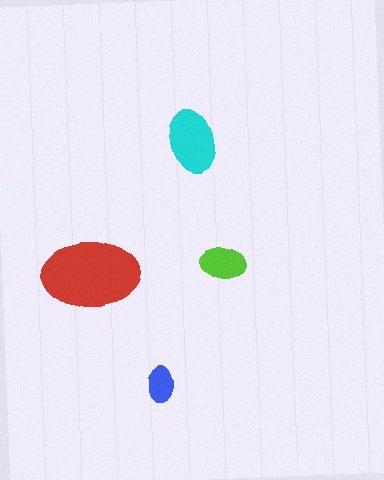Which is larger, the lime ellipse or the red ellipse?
The red one.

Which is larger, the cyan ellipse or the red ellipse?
The red one.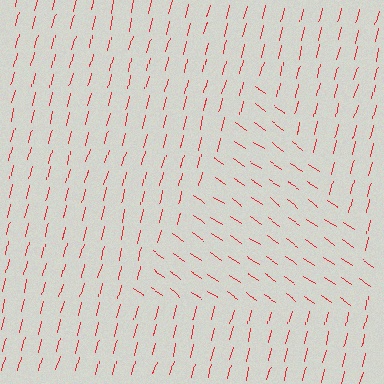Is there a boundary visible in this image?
Yes, there is a texture boundary formed by a change in line orientation.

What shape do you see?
I see a triangle.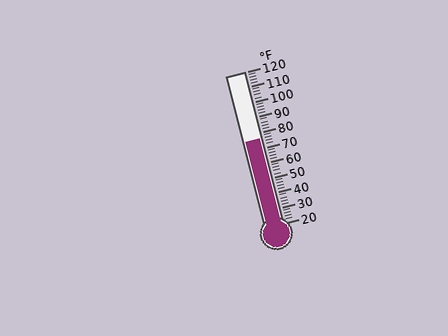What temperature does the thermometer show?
The thermometer shows approximately 76°F.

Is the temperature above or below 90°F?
The temperature is below 90°F.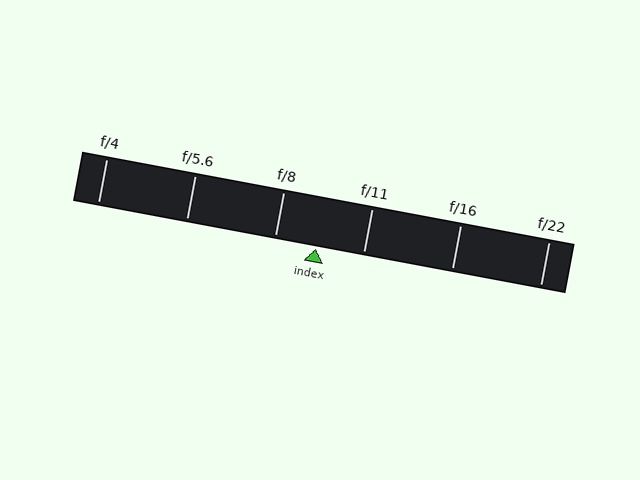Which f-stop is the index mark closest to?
The index mark is closest to f/8.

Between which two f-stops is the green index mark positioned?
The index mark is between f/8 and f/11.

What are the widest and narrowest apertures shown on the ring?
The widest aperture shown is f/4 and the narrowest is f/22.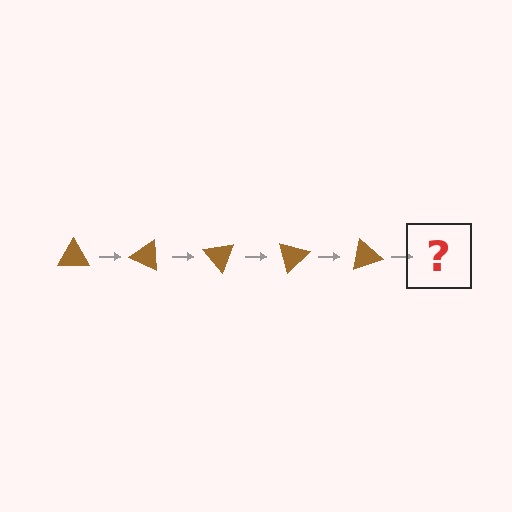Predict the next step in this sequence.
The next step is a brown triangle rotated 125 degrees.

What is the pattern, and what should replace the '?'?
The pattern is that the triangle rotates 25 degrees each step. The '?' should be a brown triangle rotated 125 degrees.